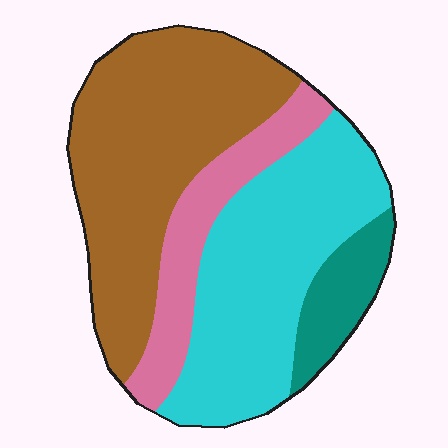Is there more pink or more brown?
Brown.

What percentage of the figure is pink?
Pink covers 15% of the figure.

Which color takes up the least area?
Teal, at roughly 10%.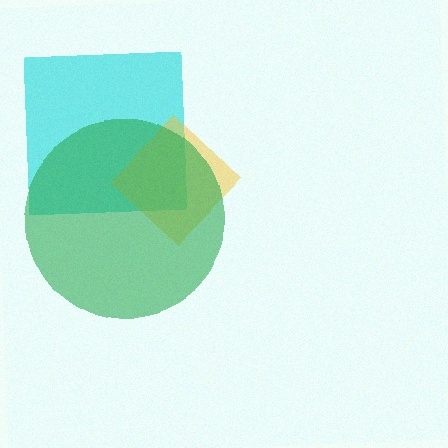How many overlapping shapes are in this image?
There are 3 overlapping shapes in the image.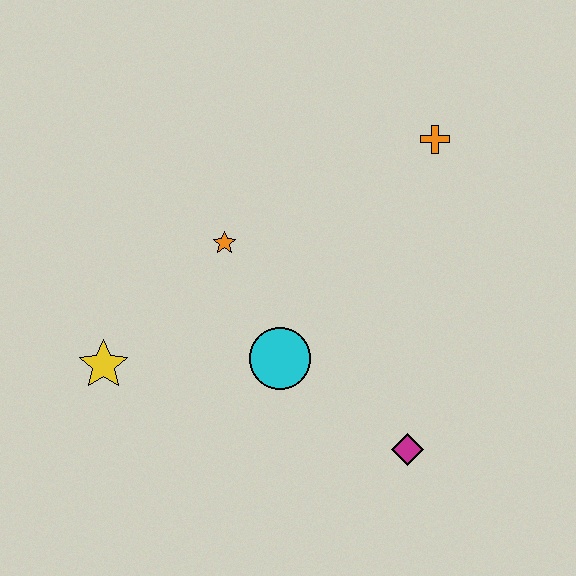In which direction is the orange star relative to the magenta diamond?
The orange star is above the magenta diamond.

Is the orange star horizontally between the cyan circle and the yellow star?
Yes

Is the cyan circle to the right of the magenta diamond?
No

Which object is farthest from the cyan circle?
The orange cross is farthest from the cyan circle.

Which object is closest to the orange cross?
The orange star is closest to the orange cross.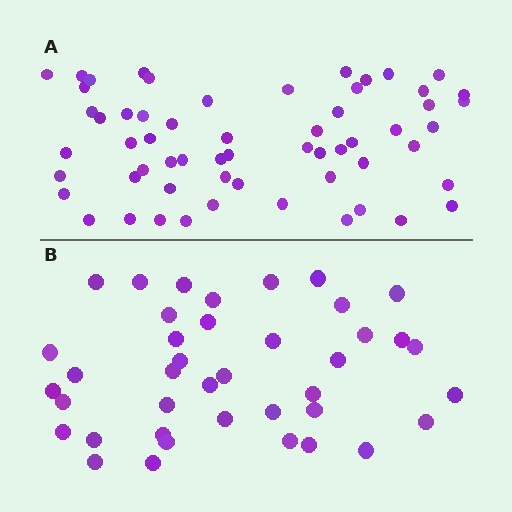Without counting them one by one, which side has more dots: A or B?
Region A (the top region) has more dots.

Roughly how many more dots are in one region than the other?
Region A has approximately 20 more dots than region B.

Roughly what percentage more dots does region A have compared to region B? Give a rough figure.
About 50% more.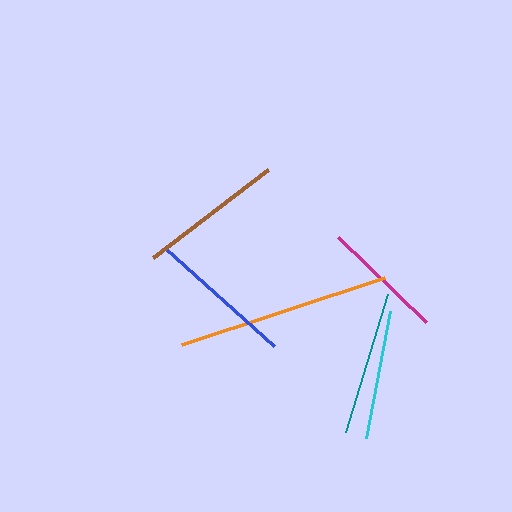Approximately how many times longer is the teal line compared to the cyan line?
The teal line is approximately 1.1 times the length of the cyan line.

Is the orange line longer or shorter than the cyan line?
The orange line is longer than the cyan line.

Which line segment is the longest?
The orange line is the longest at approximately 214 pixels.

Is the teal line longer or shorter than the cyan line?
The teal line is longer than the cyan line.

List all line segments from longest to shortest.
From longest to shortest: orange, blue, brown, teal, cyan, magenta.